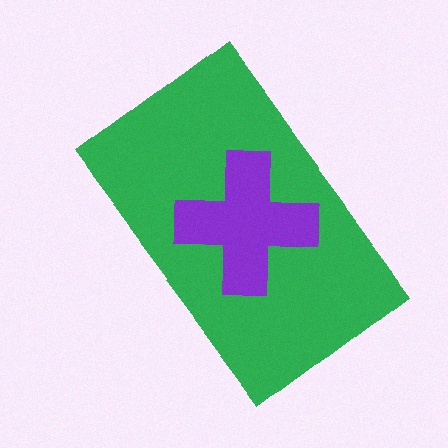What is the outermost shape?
The green rectangle.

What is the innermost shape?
The purple cross.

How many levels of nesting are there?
2.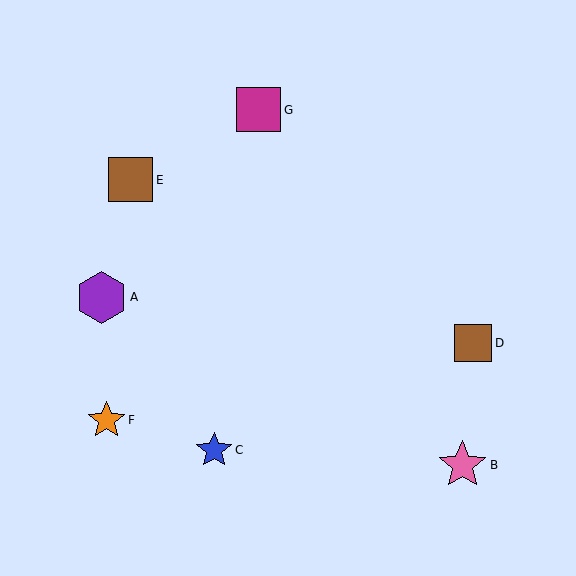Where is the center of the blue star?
The center of the blue star is at (214, 450).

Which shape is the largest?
The purple hexagon (labeled A) is the largest.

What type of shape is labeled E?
Shape E is a brown square.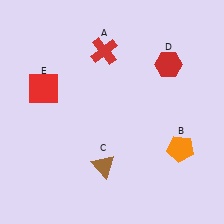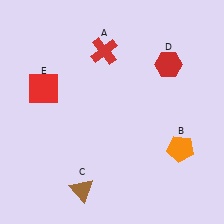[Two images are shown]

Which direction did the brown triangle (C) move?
The brown triangle (C) moved down.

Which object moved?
The brown triangle (C) moved down.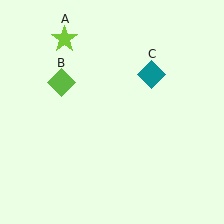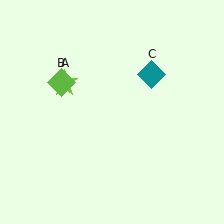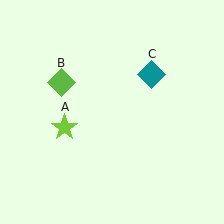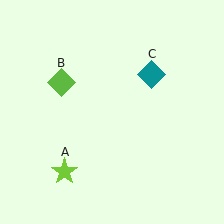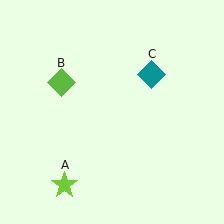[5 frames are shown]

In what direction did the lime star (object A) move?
The lime star (object A) moved down.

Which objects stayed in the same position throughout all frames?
Lime diamond (object B) and teal diamond (object C) remained stationary.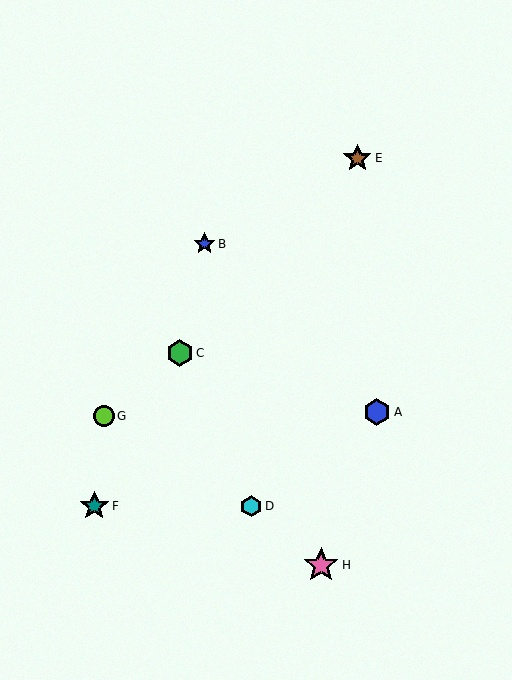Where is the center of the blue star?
The center of the blue star is at (204, 244).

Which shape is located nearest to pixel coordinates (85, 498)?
The teal star (labeled F) at (94, 506) is nearest to that location.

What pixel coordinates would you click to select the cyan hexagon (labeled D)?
Click at (251, 506) to select the cyan hexagon D.